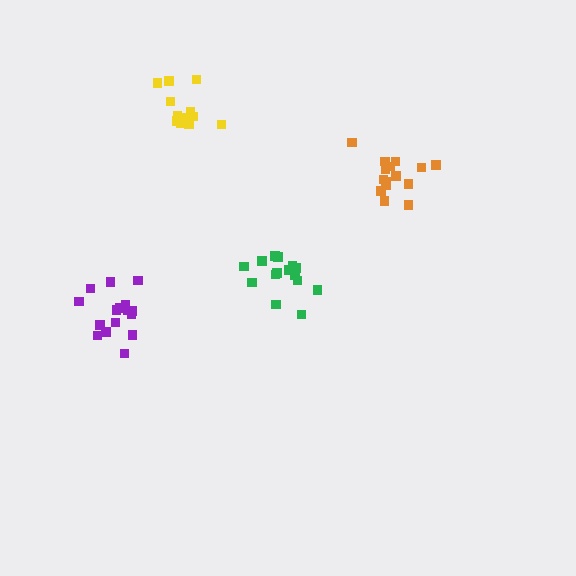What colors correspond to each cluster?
The clusters are colored: orange, yellow, purple, green.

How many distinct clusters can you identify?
There are 4 distinct clusters.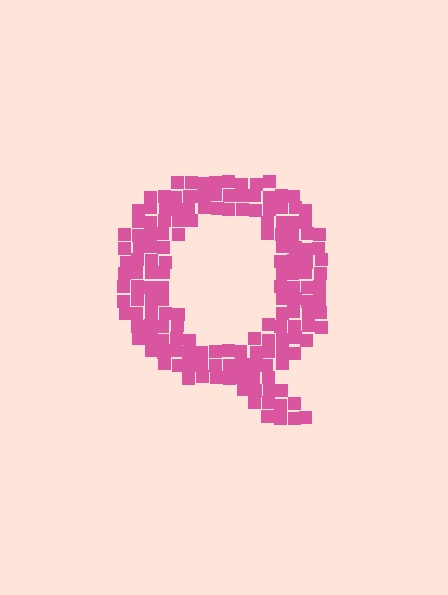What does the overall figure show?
The overall figure shows the letter Q.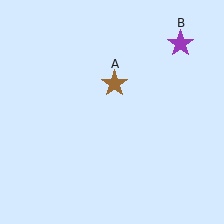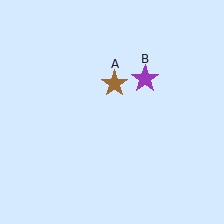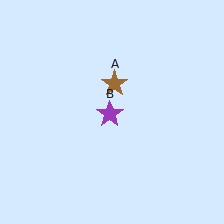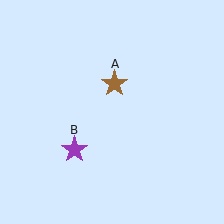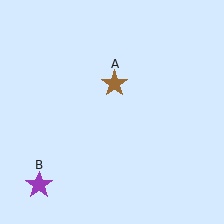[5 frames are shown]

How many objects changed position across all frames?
1 object changed position: purple star (object B).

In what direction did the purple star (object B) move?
The purple star (object B) moved down and to the left.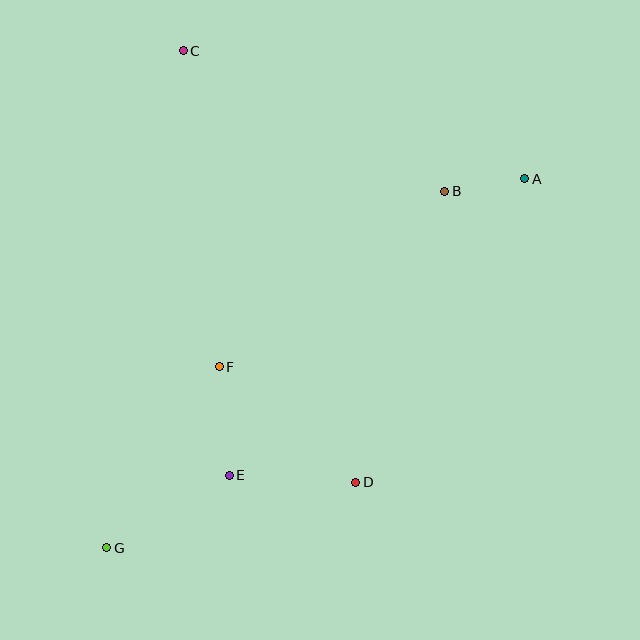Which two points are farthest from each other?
Points A and G are farthest from each other.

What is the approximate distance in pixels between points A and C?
The distance between A and C is approximately 365 pixels.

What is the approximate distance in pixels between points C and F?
The distance between C and F is approximately 318 pixels.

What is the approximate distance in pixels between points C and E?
The distance between C and E is approximately 427 pixels.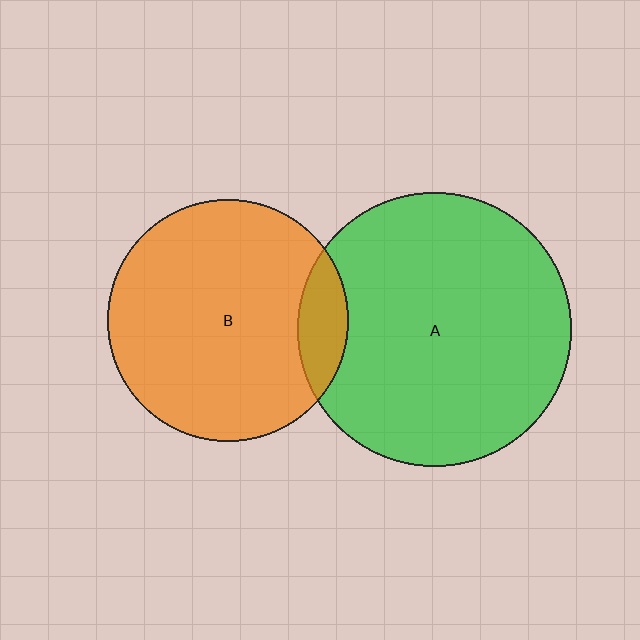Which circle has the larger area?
Circle A (green).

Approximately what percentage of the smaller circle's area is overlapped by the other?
Approximately 10%.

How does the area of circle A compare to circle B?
Approximately 1.3 times.